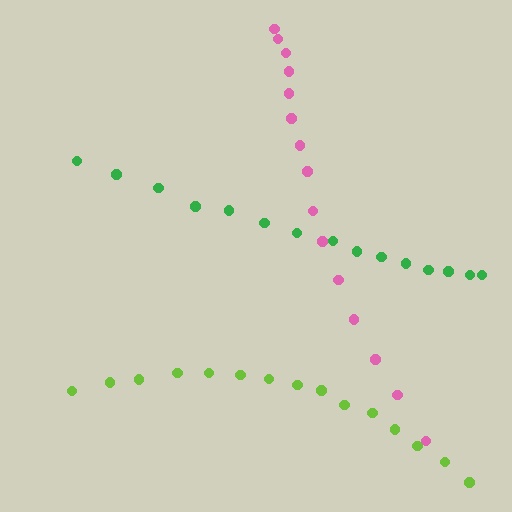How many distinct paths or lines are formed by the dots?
There are 3 distinct paths.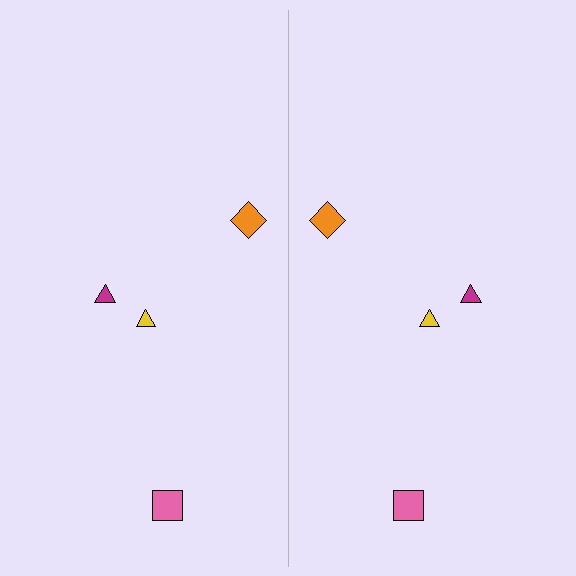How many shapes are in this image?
There are 8 shapes in this image.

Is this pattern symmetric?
Yes, this pattern has bilateral (reflection) symmetry.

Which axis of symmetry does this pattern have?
The pattern has a vertical axis of symmetry running through the center of the image.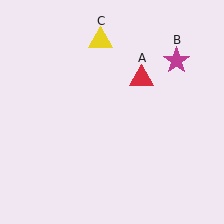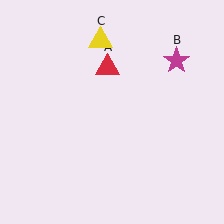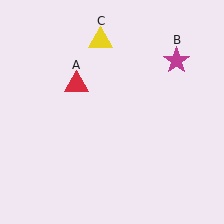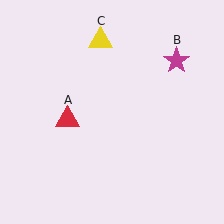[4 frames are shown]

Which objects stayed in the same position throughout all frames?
Magenta star (object B) and yellow triangle (object C) remained stationary.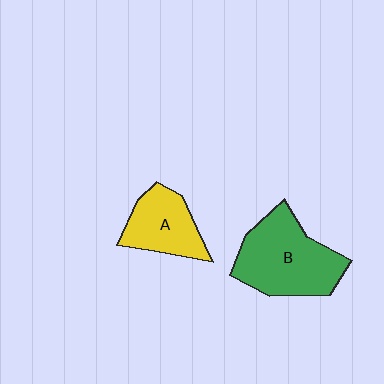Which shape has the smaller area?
Shape A (yellow).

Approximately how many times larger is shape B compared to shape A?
Approximately 1.6 times.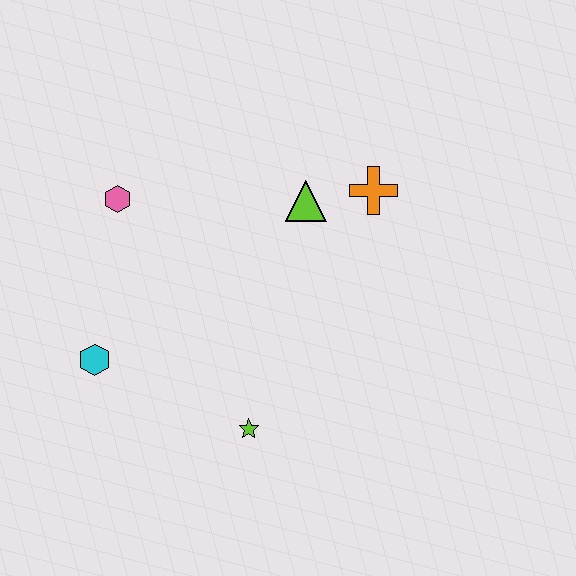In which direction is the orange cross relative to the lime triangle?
The orange cross is to the right of the lime triangle.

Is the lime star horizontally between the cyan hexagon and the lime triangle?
Yes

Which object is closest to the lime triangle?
The orange cross is closest to the lime triangle.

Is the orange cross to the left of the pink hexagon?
No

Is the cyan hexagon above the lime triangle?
No